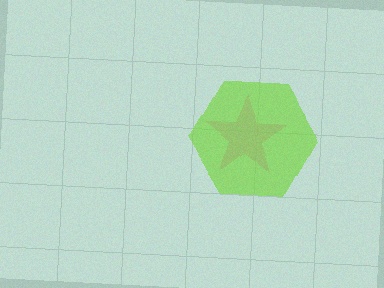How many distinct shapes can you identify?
There are 2 distinct shapes: a pink star, a lime hexagon.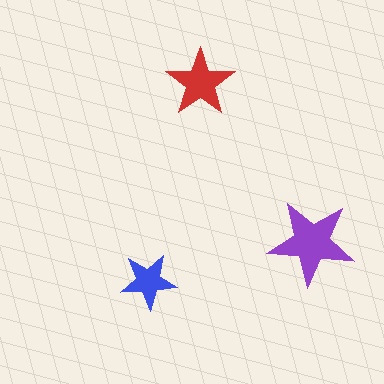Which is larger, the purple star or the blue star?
The purple one.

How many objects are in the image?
There are 3 objects in the image.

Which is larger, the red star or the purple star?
The purple one.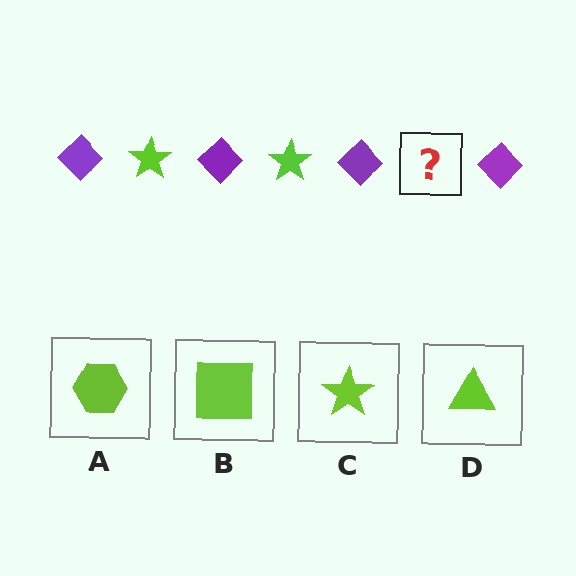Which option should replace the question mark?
Option C.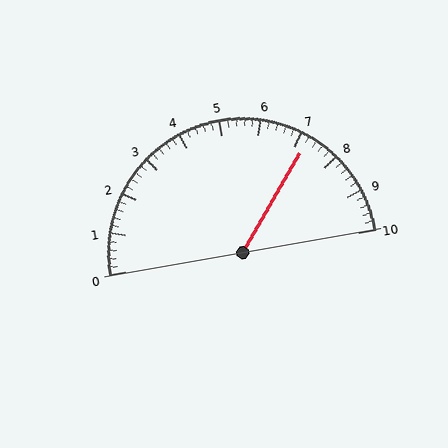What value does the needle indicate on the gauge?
The needle indicates approximately 7.2.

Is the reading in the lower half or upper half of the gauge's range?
The reading is in the upper half of the range (0 to 10).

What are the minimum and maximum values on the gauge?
The gauge ranges from 0 to 10.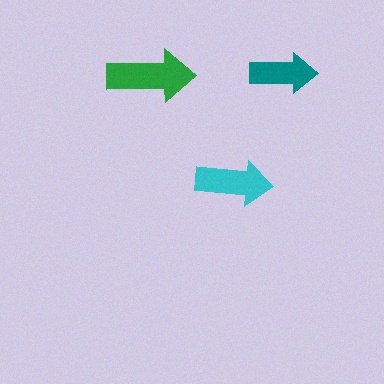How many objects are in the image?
There are 3 objects in the image.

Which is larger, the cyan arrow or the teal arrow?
The cyan one.